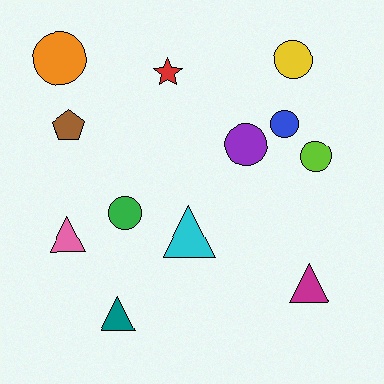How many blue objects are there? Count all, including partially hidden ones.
There is 1 blue object.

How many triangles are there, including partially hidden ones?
There are 4 triangles.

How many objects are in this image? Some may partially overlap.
There are 12 objects.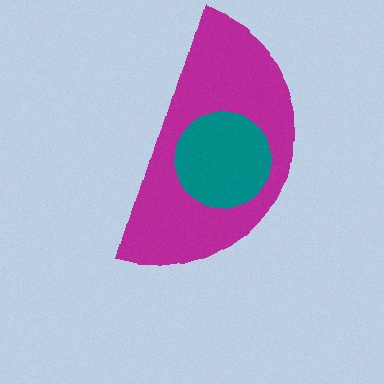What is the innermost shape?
The teal circle.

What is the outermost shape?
The magenta semicircle.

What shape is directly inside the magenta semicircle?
The teal circle.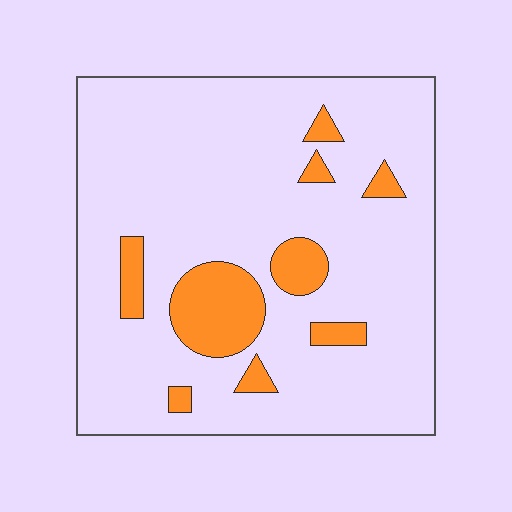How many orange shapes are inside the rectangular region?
9.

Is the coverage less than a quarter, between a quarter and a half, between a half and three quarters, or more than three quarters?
Less than a quarter.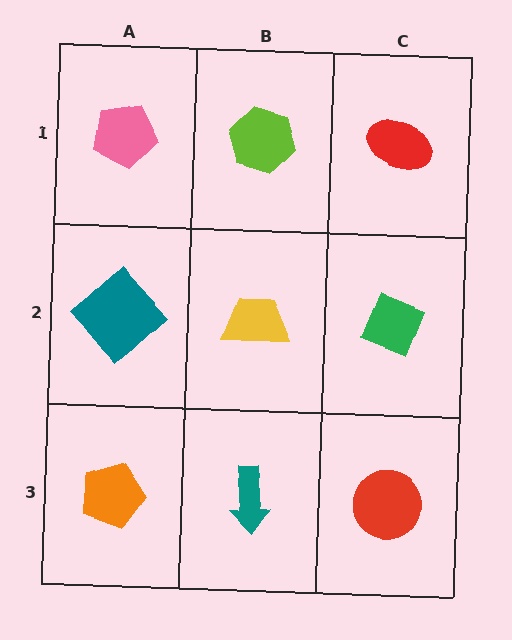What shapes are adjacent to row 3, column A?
A teal diamond (row 2, column A), a teal arrow (row 3, column B).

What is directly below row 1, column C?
A green diamond.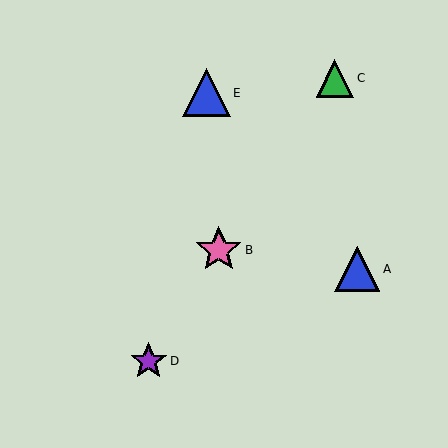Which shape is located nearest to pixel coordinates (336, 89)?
The green triangle (labeled C) at (335, 78) is nearest to that location.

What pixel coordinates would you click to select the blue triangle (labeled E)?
Click at (206, 93) to select the blue triangle E.